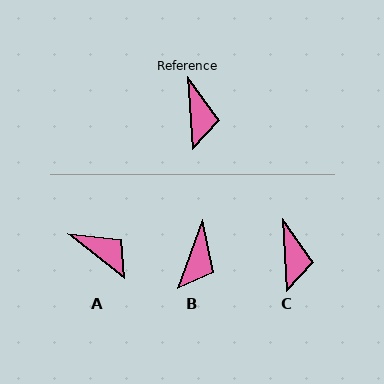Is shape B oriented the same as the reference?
No, it is off by about 23 degrees.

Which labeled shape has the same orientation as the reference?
C.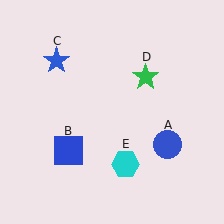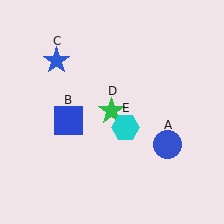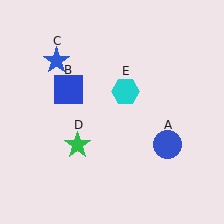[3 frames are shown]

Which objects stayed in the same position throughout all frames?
Blue circle (object A) and blue star (object C) remained stationary.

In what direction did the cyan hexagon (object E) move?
The cyan hexagon (object E) moved up.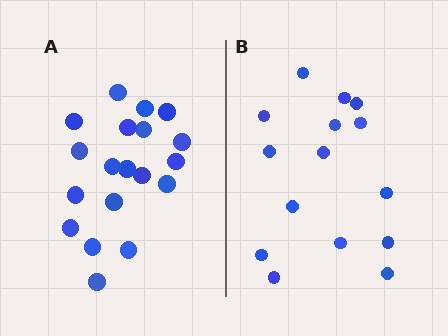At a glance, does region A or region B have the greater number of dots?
Region A (the left region) has more dots.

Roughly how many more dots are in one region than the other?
Region A has about 4 more dots than region B.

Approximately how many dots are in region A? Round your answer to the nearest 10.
About 20 dots. (The exact count is 19, which rounds to 20.)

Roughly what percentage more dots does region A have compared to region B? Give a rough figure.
About 25% more.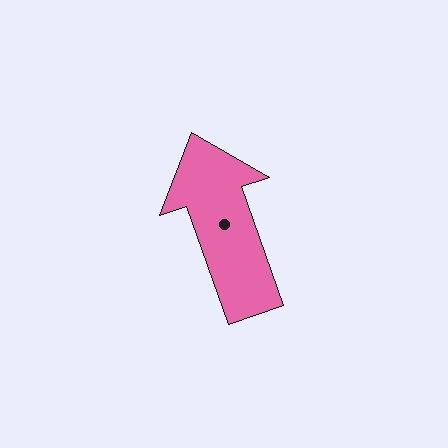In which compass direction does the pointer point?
North.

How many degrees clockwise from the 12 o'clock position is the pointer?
Approximately 341 degrees.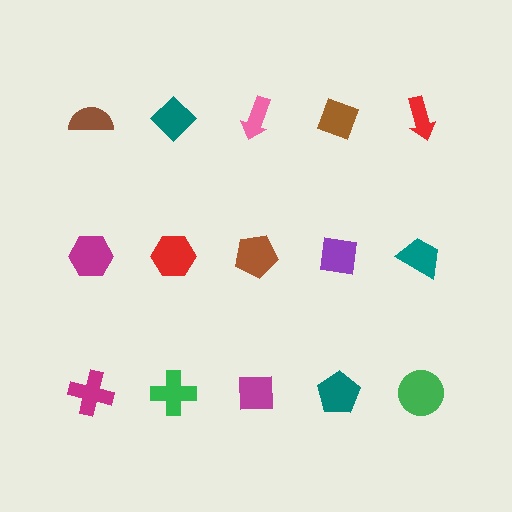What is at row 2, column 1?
A magenta hexagon.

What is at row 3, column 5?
A green circle.